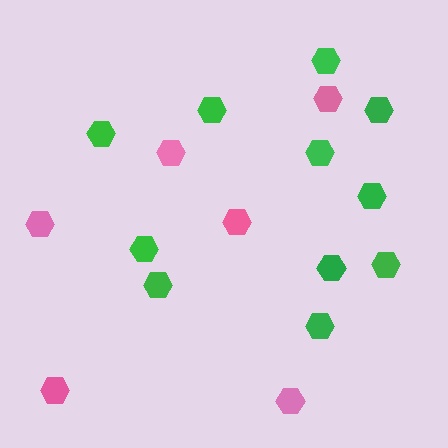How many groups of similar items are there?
There are 2 groups: one group of pink hexagons (6) and one group of green hexagons (11).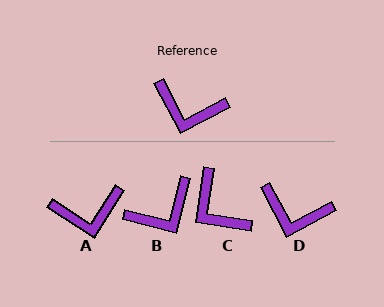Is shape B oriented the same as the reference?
No, it is off by about 48 degrees.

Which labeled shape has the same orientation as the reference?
D.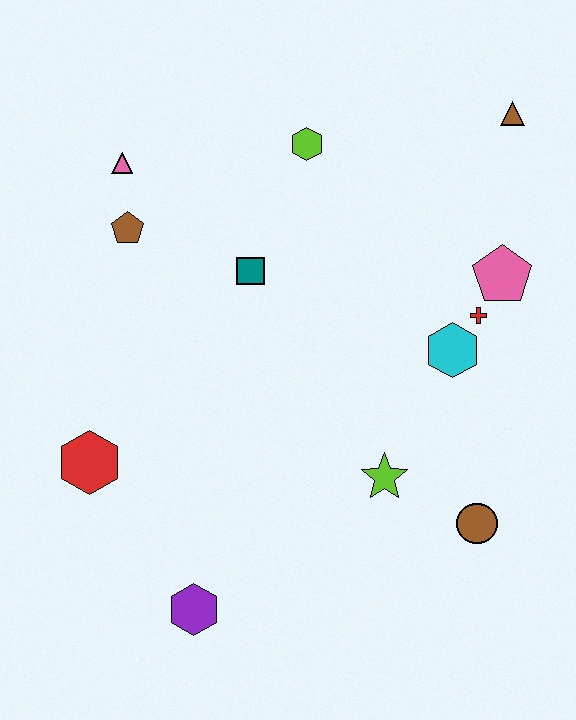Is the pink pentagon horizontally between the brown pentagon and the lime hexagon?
No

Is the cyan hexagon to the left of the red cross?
Yes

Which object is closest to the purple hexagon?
The red hexagon is closest to the purple hexagon.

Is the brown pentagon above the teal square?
Yes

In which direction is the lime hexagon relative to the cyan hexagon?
The lime hexagon is above the cyan hexagon.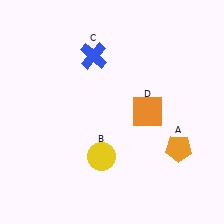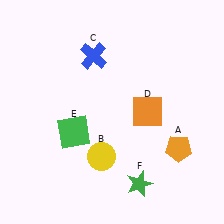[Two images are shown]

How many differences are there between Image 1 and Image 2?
There are 2 differences between the two images.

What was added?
A green square (E), a green star (F) were added in Image 2.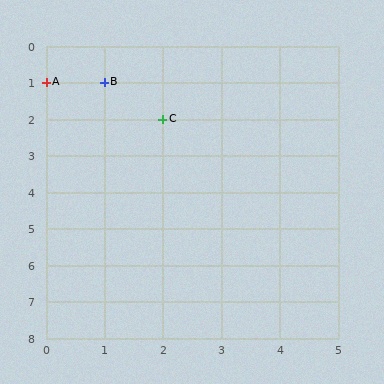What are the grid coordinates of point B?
Point B is at grid coordinates (1, 1).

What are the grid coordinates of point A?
Point A is at grid coordinates (0, 1).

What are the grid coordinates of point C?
Point C is at grid coordinates (2, 2).